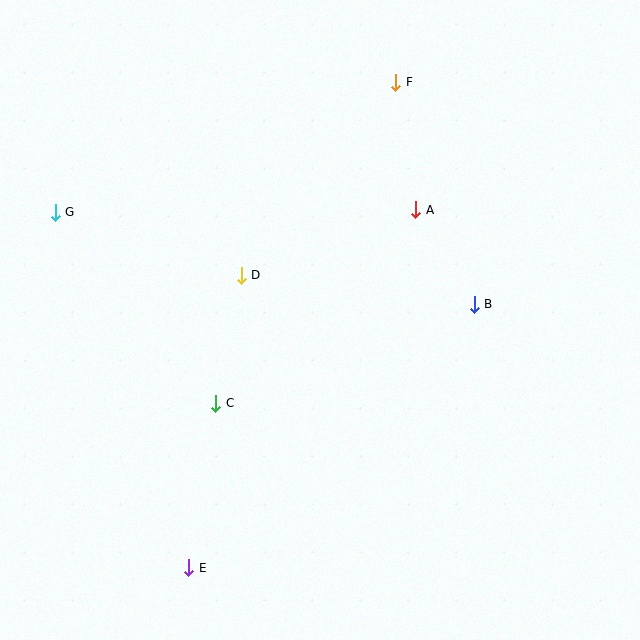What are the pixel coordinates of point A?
Point A is at (416, 210).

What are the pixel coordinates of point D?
Point D is at (241, 275).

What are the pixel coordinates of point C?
Point C is at (216, 403).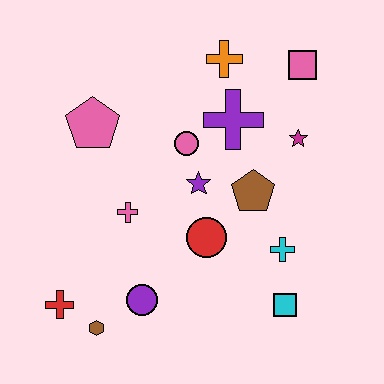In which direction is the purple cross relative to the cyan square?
The purple cross is above the cyan square.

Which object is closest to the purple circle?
The brown hexagon is closest to the purple circle.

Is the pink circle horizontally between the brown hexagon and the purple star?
Yes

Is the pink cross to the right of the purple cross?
No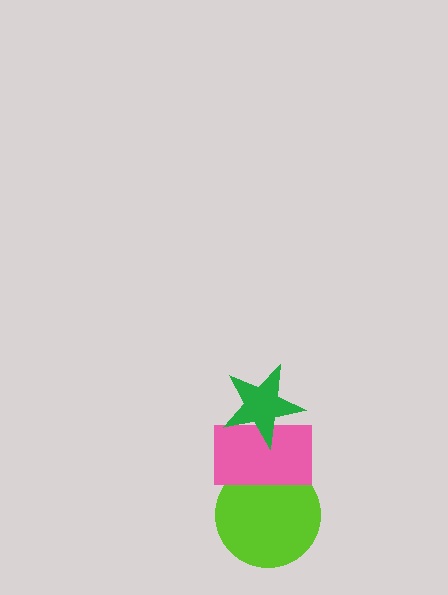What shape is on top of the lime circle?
The pink rectangle is on top of the lime circle.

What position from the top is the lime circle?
The lime circle is 3rd from the top.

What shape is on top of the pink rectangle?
The green star is on top of the pink rectangle.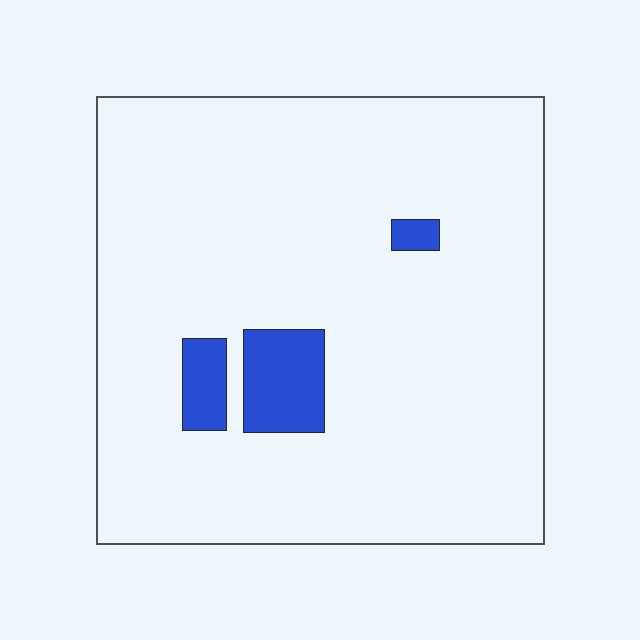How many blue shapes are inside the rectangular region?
3.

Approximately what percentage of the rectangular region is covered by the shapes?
Approximately 5%.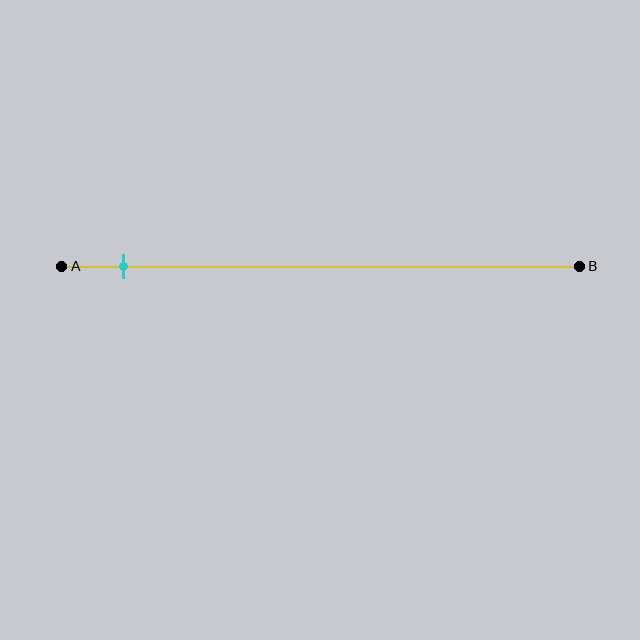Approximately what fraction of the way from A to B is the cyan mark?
The cyan mark is approximately 10% of the way from A to B.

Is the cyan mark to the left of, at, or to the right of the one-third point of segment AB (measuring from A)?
The cyan mark is to the left of the one-third point of segment AB.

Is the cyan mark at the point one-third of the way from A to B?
No, the mark is at about 10% from A, not at the 33% one-third point.